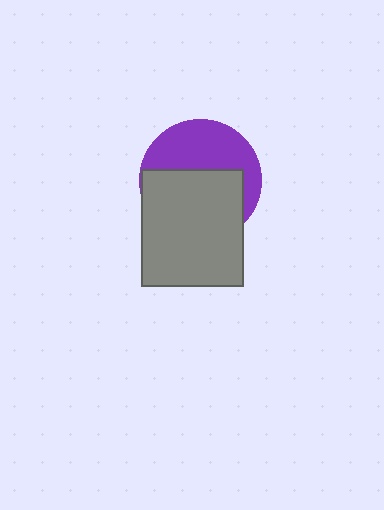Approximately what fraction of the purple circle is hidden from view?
Roughly 55% of the purple circle is hidden behind the gray rectangle.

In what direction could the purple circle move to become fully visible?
The purple circle could move up. That would shift it out from behind the gray rectangle entirely.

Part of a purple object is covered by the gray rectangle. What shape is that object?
It is a circle.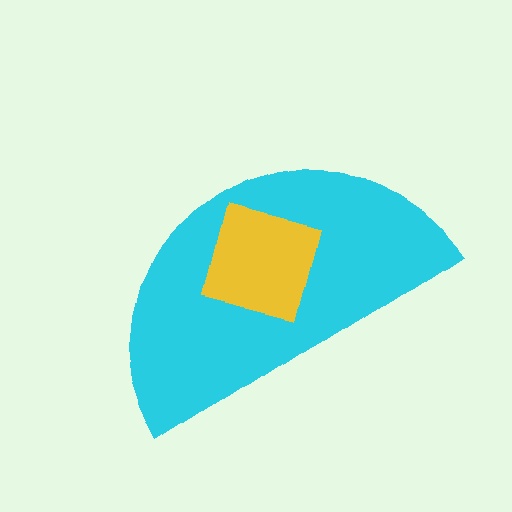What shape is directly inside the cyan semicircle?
The yellow square.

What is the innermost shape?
The yellow square.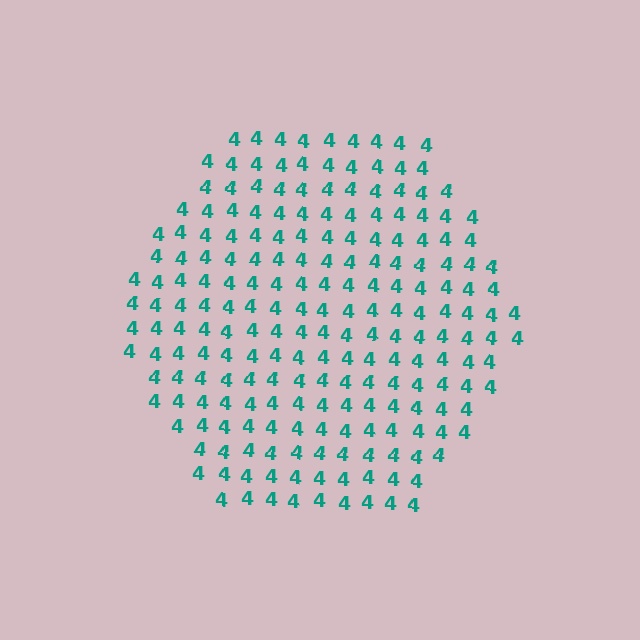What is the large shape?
The large shape is a hexagon.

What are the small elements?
The small elements are digit 4's.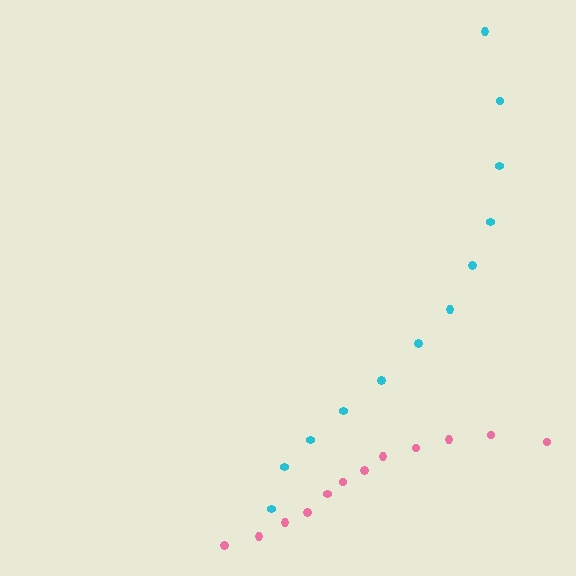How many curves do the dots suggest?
There are 2 distinct paths.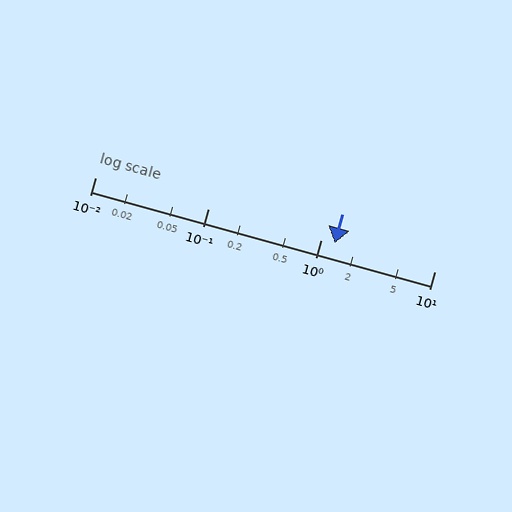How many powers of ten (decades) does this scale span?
The scale spans 3 decades, from 0.01 to 10.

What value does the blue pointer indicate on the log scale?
The pointer indicates approximately 1.3.